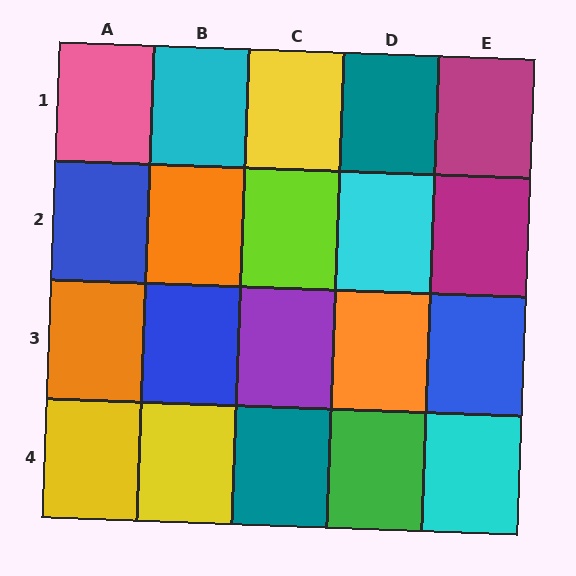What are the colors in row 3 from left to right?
Orange, blue, purple, orange, blue.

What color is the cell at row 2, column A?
Blue.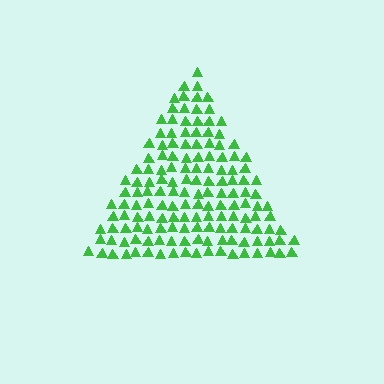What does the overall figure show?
The overall figure shows a triangle.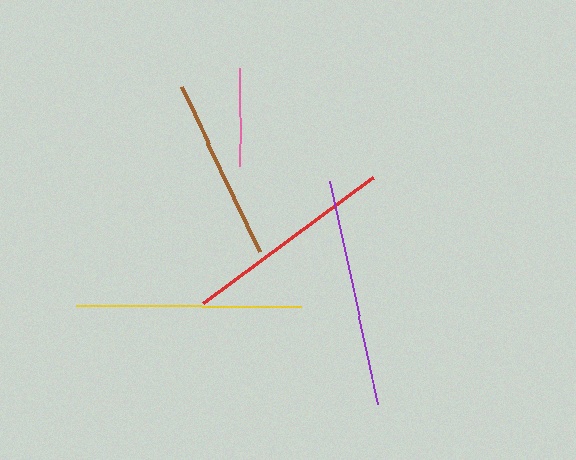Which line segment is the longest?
The purple line is the longest at approximately 228 pixels.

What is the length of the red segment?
The red segment is approximately 212 pixels long.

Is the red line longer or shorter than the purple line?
The purple line is longer than the red line.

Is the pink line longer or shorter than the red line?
The red line is longer than the pink line.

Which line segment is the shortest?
The pink line is the shortest at approximately 98 pixels.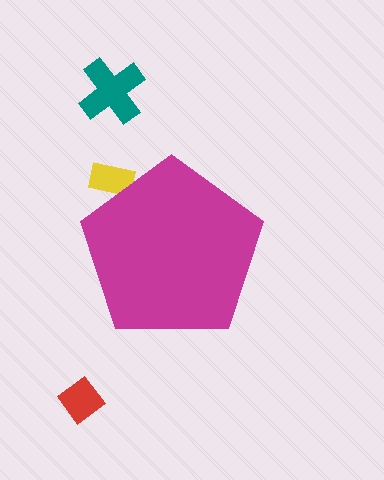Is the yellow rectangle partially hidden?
Yes, the yellow rectangle is partially hidden behind the magenta pentagon.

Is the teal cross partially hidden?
No, the teal cross is fully visible.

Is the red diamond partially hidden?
No, the red diamond is fully visible.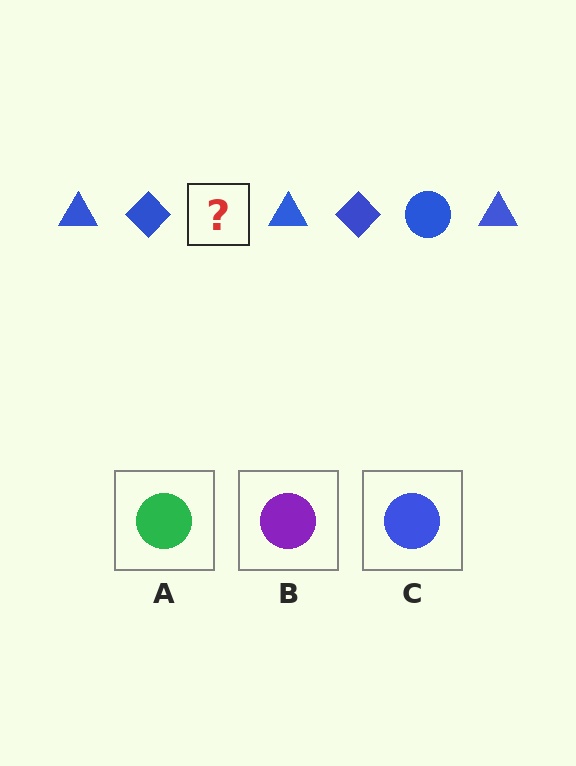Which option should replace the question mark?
Option C.